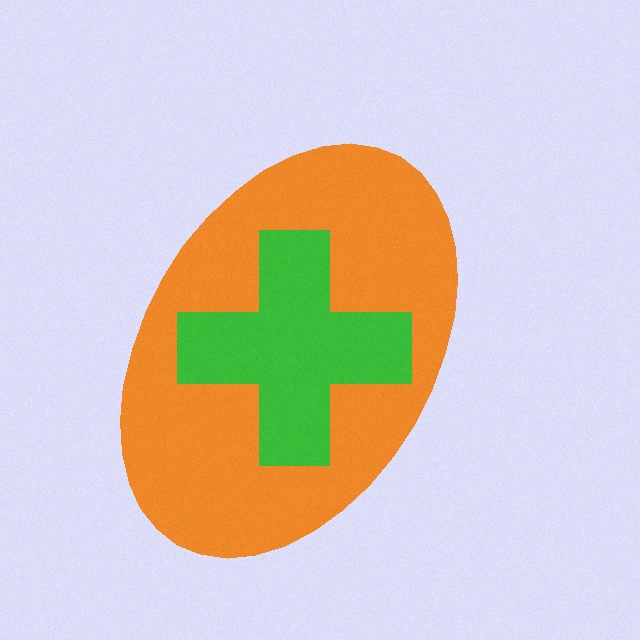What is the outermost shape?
The orange ellipse.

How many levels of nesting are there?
2.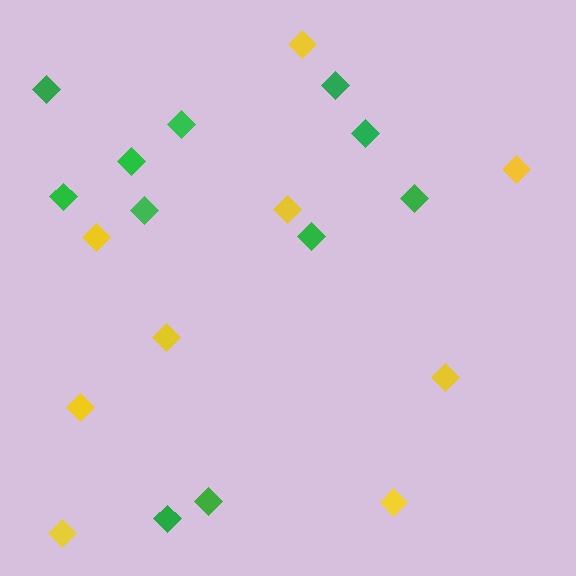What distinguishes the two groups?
There are 2 groups: one group of yellow diamonds (9) and one group of green diamonds (11).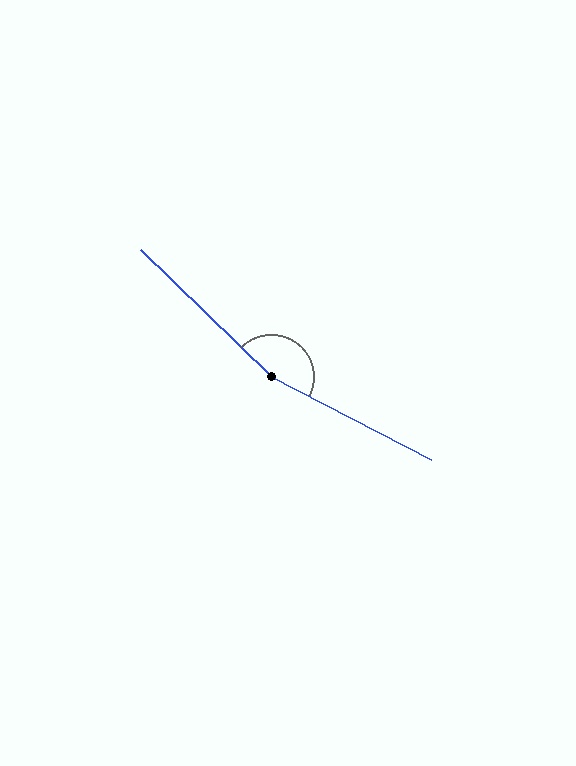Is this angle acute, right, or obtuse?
It is obtuse.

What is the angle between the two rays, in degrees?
Approximately 163 degrees.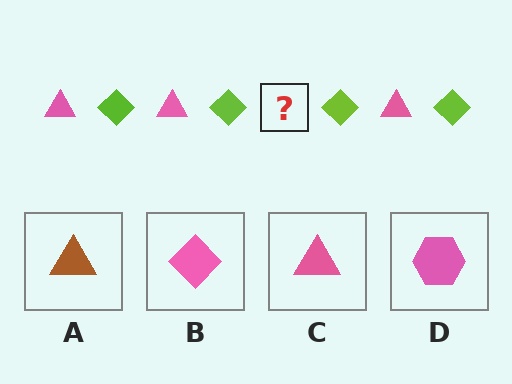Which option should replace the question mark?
Option C.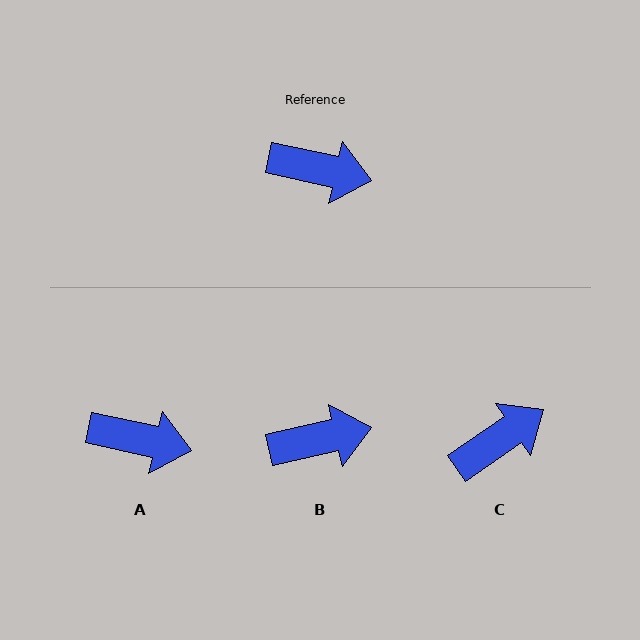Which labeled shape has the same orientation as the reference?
A.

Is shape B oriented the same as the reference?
No, it is off by about 25 degrees.